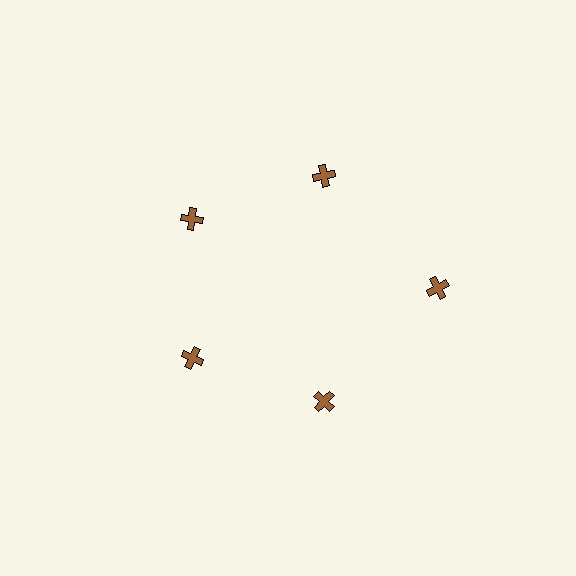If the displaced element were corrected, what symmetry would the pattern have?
It would have 5-fold rotational symmetry — the pattern would map onto itself every 72 degrees.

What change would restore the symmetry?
The symmetry would be restored by moving it inward, back onto the ring so that all 5 crosses sit at equal angles and equal distance from the center.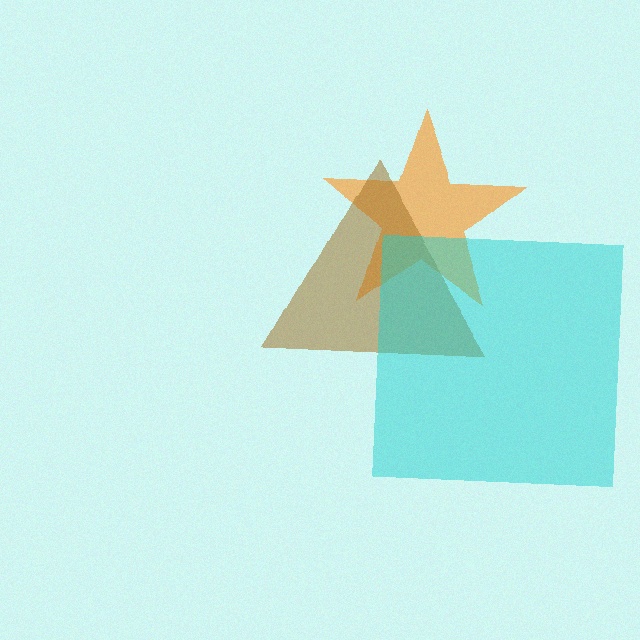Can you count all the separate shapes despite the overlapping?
Yes, there are 3 separate shapes.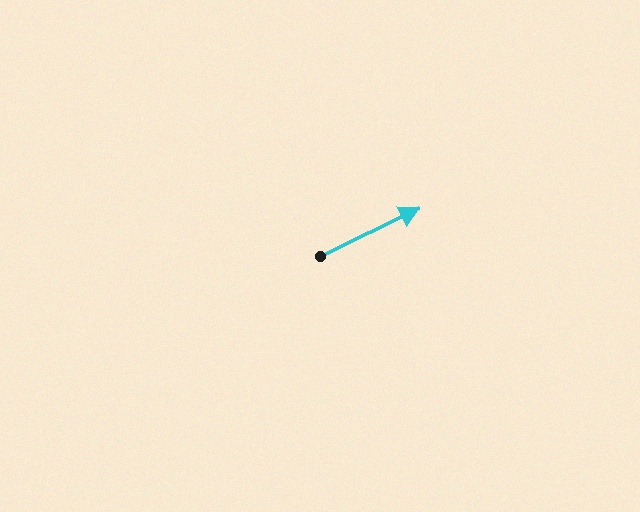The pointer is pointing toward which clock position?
Roughly 2 o'clock.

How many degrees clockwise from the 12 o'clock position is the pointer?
Approximately 64 degrees.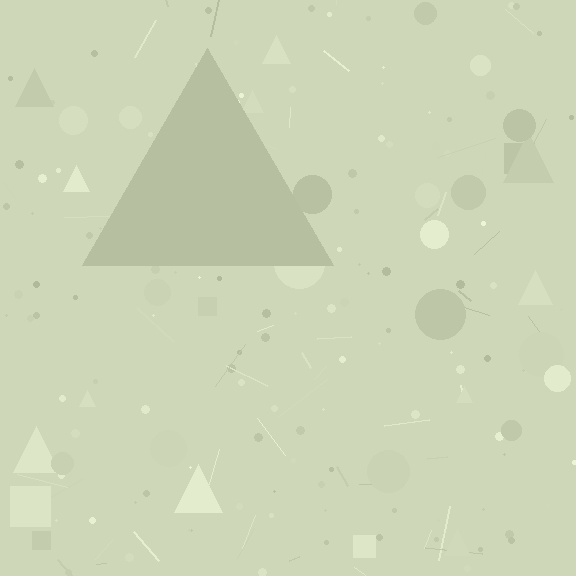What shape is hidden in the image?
A triangle is hidden in the image.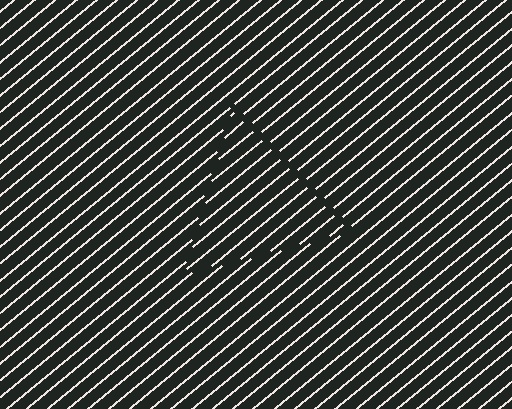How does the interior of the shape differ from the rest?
The interior of the shape contains the same grating, shifted by half a period — the contour is defined by the phase discontinuity where line-ends from the inner and outer gratings abut.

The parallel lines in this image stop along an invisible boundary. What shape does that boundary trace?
An illusory triangle. The interior of the shape contains the same grating, shifted by half a period — the contour is defined by the phase discontinuity where line-ends from the inner and outer gratings abut.